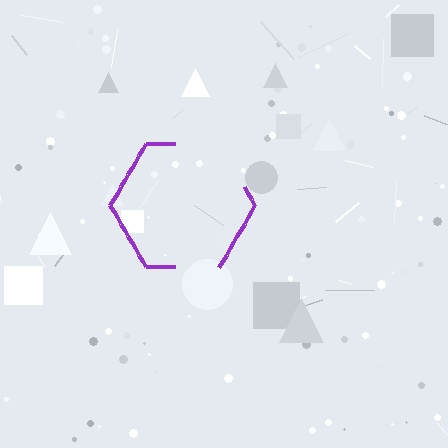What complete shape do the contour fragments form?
The contour fragments form a hexagon.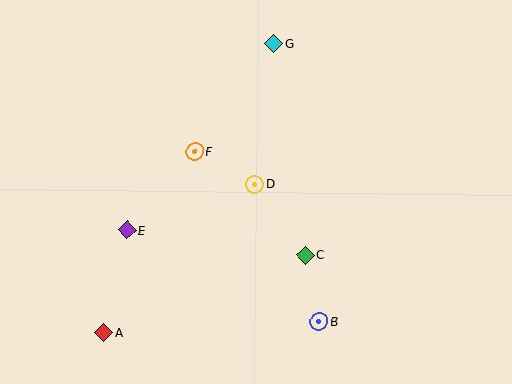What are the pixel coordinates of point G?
Point G is at (273, 44).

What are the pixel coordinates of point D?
Point D is at (255, 184).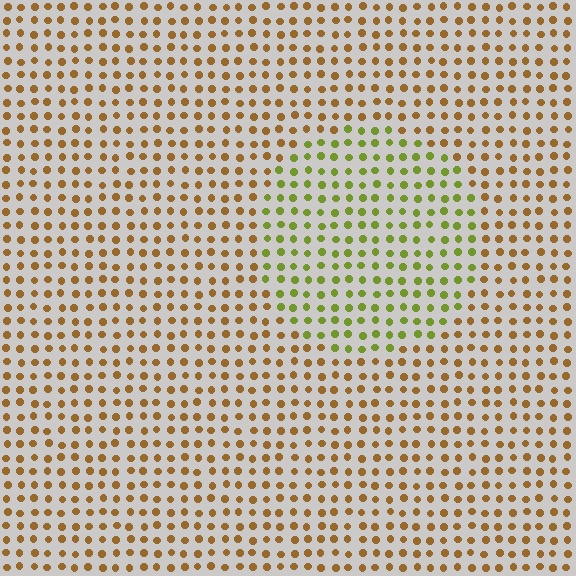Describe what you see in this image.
The image is filled with small brown elements in a uniform arrangement. A circle-shaped region is visible where the elements are tinted to a slightly different hue, forming a subtle color boundary.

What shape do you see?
I see a circle.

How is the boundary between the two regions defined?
The boundary is defined purely by a slight shift in hue (about 48 degrees). Spacing, size, and orientation are identical on both sides.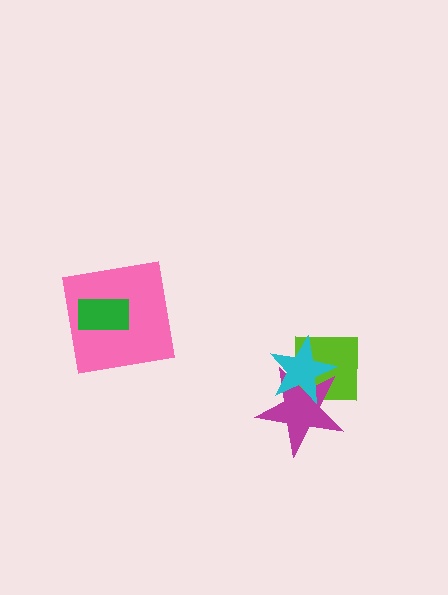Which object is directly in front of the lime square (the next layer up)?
The magenta star is directly in front of the lime square.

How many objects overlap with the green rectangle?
1 object overlaps with the green rectangle.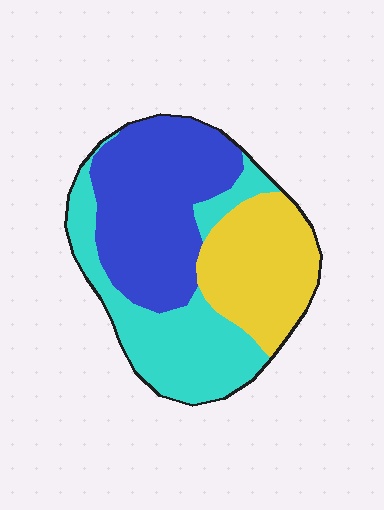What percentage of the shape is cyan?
Cyan takes up between a quarter and a half of the shape.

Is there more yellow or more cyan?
Cyan.